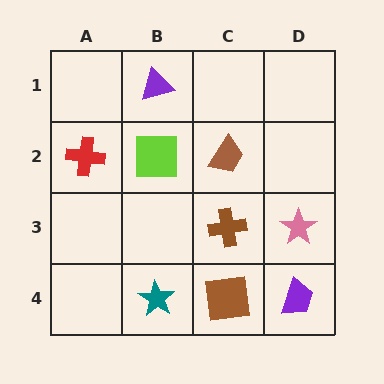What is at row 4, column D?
A purple trapezoid.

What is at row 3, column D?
A pink star.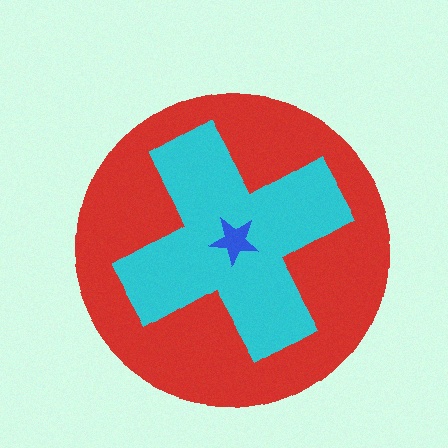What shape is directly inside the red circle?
The cyan cross.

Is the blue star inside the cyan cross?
Yes.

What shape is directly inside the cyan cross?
The blue star.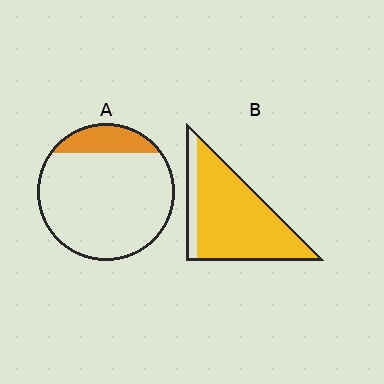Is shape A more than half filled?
No.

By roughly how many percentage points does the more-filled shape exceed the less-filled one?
By roughly 70 percentage points (B over A).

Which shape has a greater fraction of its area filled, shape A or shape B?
Shape B.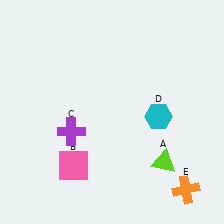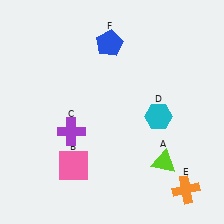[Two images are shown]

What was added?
A blue pentagon (F) was added in Image 2.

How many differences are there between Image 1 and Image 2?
There is 1 difference between the two images.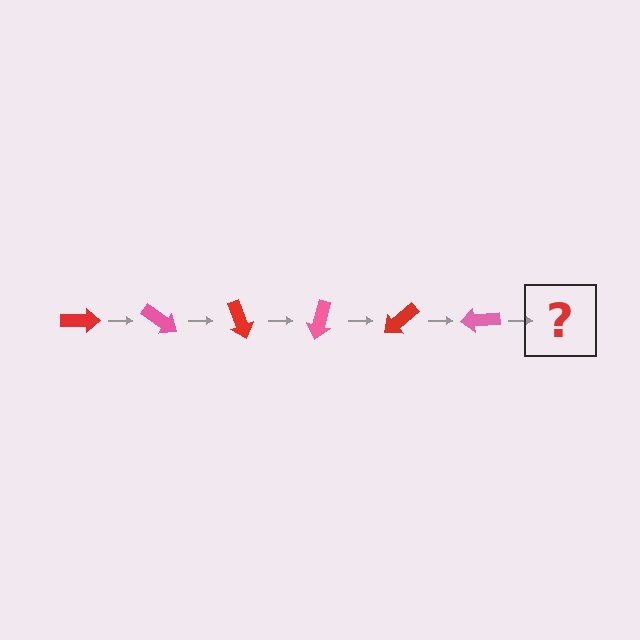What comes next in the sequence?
The next element should be a red arrow, rotated 210 degrees from the start.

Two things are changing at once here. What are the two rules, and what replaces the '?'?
The two rules are that it rotates 35 degrees each step and the color cycles through red and pink. The '?' should be a red arrow, rotated 210 degrees from the start.